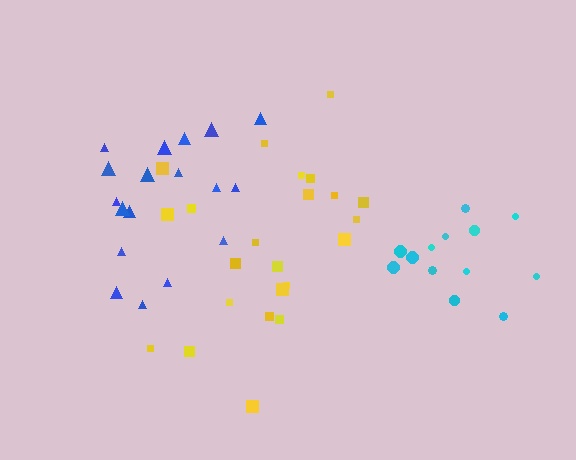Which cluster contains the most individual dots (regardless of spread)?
Yellow (24).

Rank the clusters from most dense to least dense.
cyan, blue, yellow.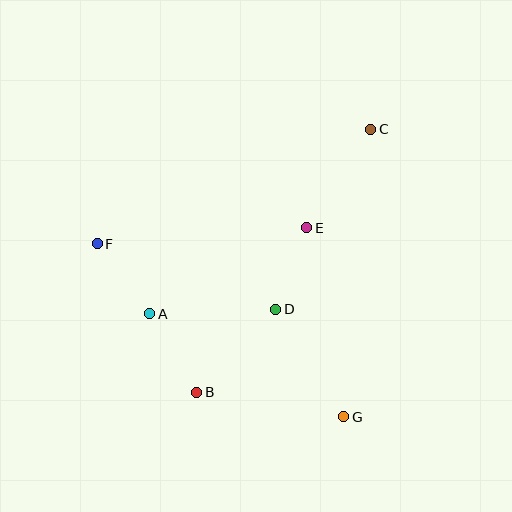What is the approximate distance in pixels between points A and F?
The distance between A and F is approximately 88 pixels.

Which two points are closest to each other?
Points D and E are closest to each other.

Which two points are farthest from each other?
Points B and C are farthest from each other.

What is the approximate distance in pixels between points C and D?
The distance between C and D is approximately 204 pixels.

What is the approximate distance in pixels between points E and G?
The distance between E and G is approximately 193 pixels.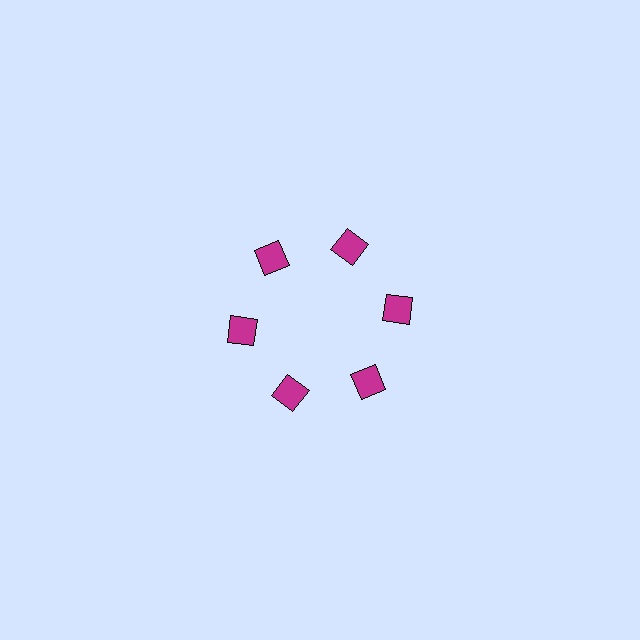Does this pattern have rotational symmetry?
Yes, this pattern has 6-fold rotational symmetry. It looks the same after rotating 60 degrees around the center.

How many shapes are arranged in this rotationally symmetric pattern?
There are 6 shapes, arranged in 6 groups of 1.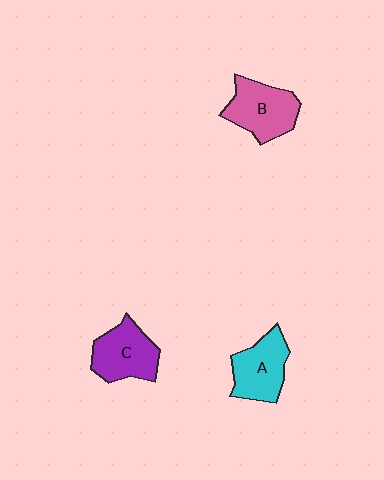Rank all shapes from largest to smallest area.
From largest to smallest: B (pink), C (purple), A (cyan).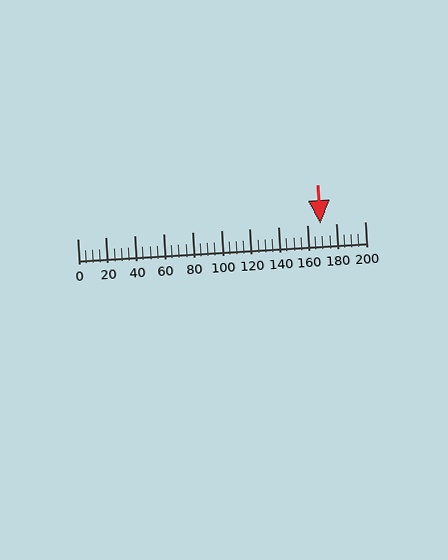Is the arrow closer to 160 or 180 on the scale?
The arrow is closer to 160.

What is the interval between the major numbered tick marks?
The major tick marks are spaced 20 units apart.